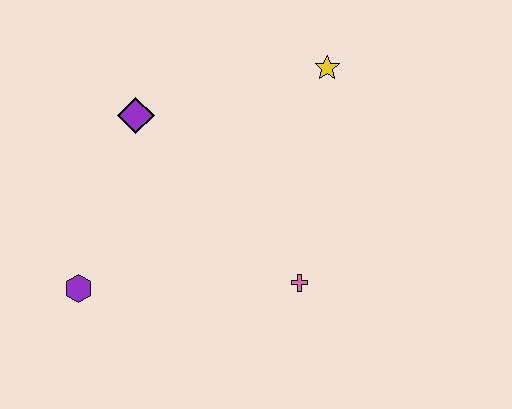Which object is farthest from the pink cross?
The purple diamond is farthest from the pink cross.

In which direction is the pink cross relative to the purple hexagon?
The pink cross is to the right of the purple hexagon.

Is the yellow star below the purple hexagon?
No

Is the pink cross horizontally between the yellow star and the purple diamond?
Yes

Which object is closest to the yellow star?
The purple diamond is closest to the yellow star.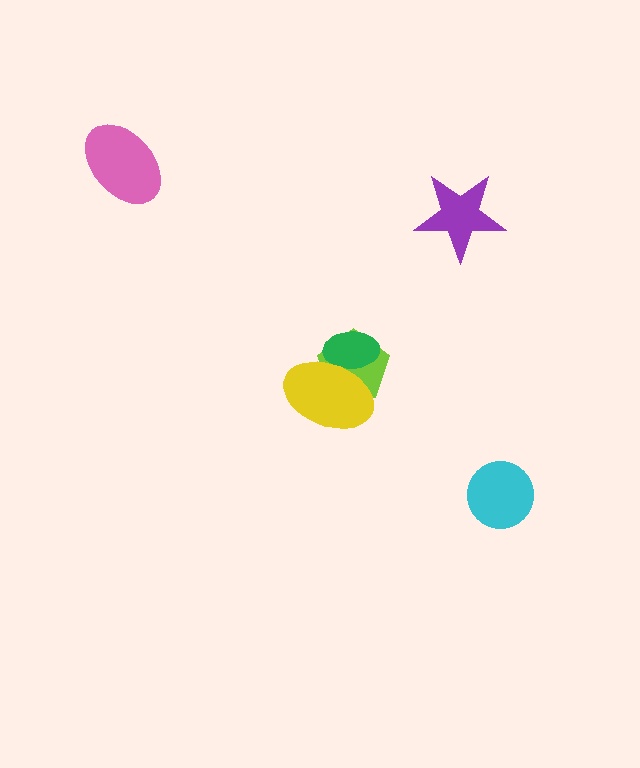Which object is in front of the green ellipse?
The yellow ellipse is in front of the green ellipse.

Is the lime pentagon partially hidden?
Yes, it is partially covered by another shape.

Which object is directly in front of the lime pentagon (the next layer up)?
The green ellipse is directly in front of the lime pentagon.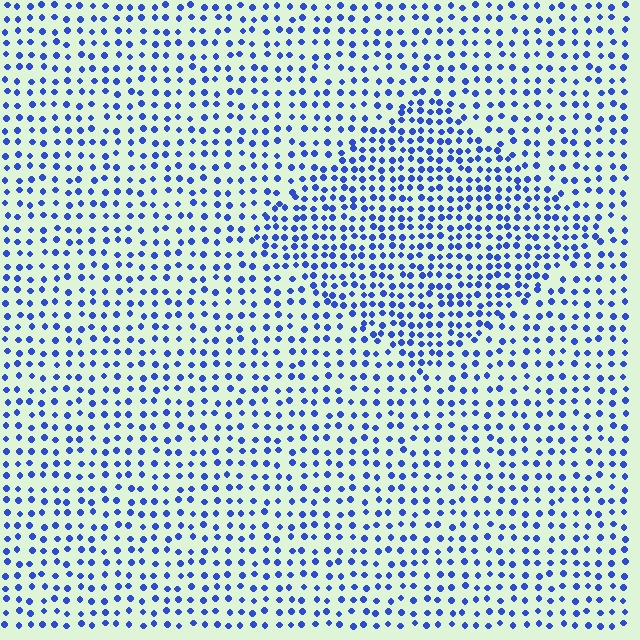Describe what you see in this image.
The image contains small blue elements arranged at two different densities. A diamond-shaped region is visible where the elements are more densely packed than the surrounding area.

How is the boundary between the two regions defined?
The boundary is defined by a change in element density (approximately 1.6x ratio). All elements are the same color, size, and shape.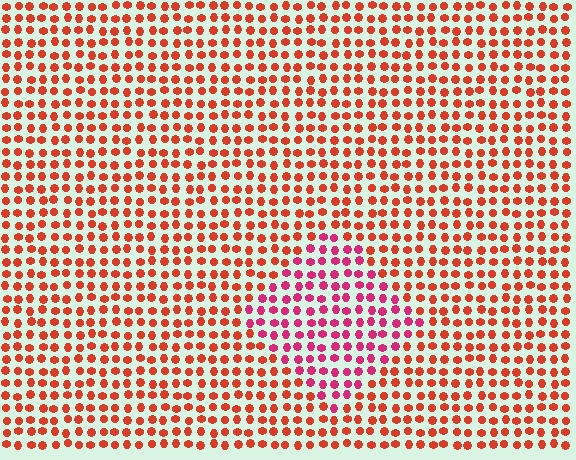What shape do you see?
I see a diamond.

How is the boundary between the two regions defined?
The boundary is defined purely by a slight shift in hue (about 35 degrees). Spacing, size, and orientation are identical on both sides.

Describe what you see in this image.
The image is filled with small red elements in a uniform arrangement. A diamond-shaped region is visible where the elements are tinted to a slightly different hue, forming a subtle color boundary.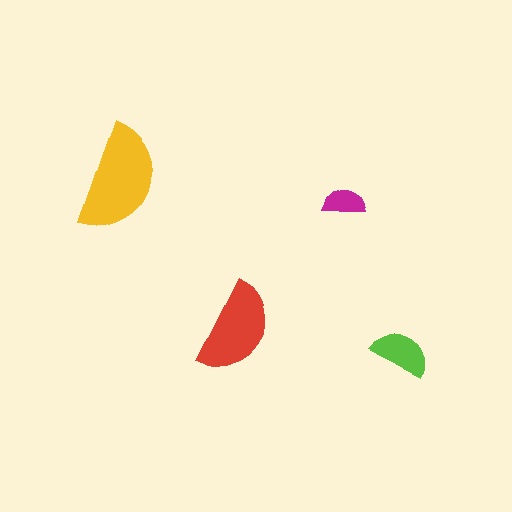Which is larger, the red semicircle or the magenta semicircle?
The red one.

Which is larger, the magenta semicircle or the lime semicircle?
The lime one.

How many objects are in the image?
There are 4 objects in the image.